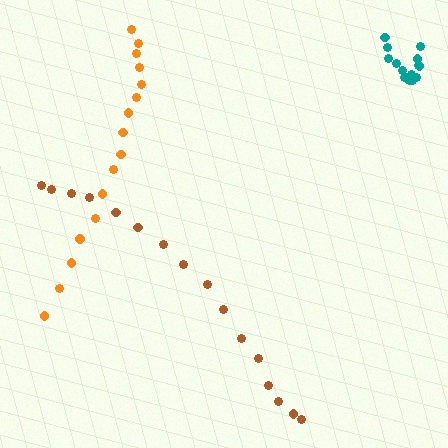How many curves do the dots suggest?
There are 3 distinct paths.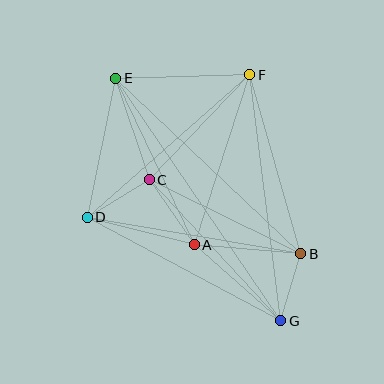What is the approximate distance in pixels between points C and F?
The distance between C and F is approximately 145 pixels.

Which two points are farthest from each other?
Points E and G are farthest from each other.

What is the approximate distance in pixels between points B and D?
The distance between B and D is approximately 217 pixels.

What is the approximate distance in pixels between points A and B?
The distance between A and B is approximately 107 pixels.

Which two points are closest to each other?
Points B and G are closest to each other.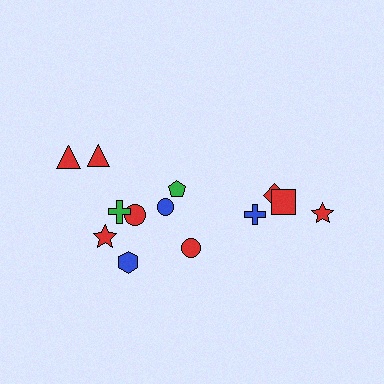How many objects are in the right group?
There are 5 objects.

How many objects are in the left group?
There are 8 objects.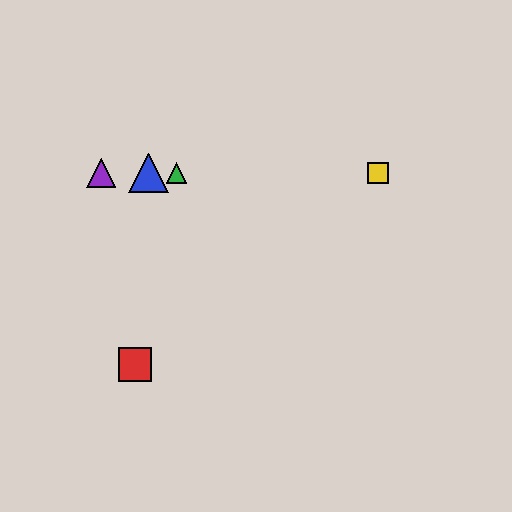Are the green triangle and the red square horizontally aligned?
No, the green triangle is at y≈173 and the red square is at y≈364.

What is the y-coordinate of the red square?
The red square is at y≈364.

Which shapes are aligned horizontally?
The blue triangle, the green triangle, the yellow square, the purple triangle are aligned horizontally.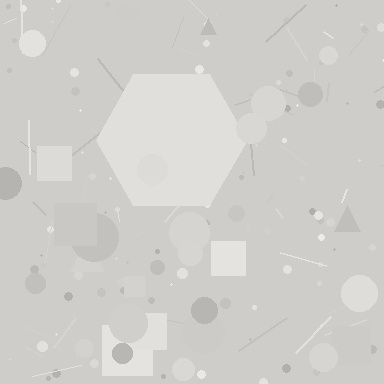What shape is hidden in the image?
A hexagon is hidden in the image.